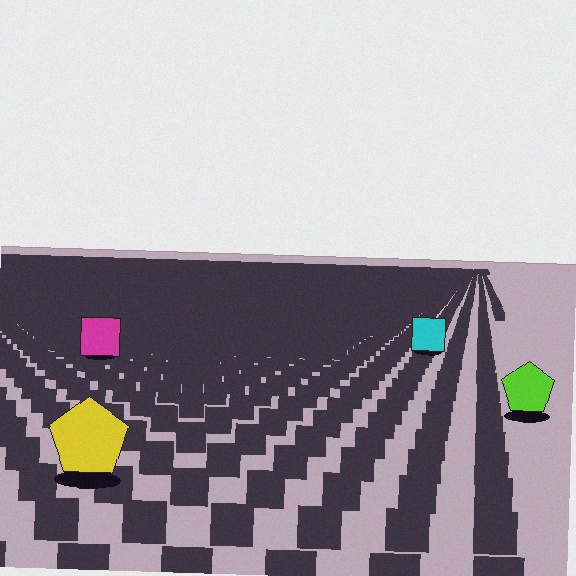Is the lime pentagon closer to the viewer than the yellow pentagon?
No. The yellow pentagon is closer — you can tell from the texture gradient: the ground texture is coarser near it.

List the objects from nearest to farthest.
From nearest to farthest: the yellow pentagon, the lime pentagon, the magenta square, the cyan square.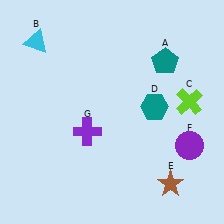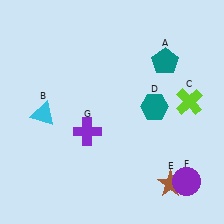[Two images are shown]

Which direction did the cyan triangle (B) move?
The cyan triangle (B) moved down.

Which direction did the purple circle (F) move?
The purple circle (F) moved down.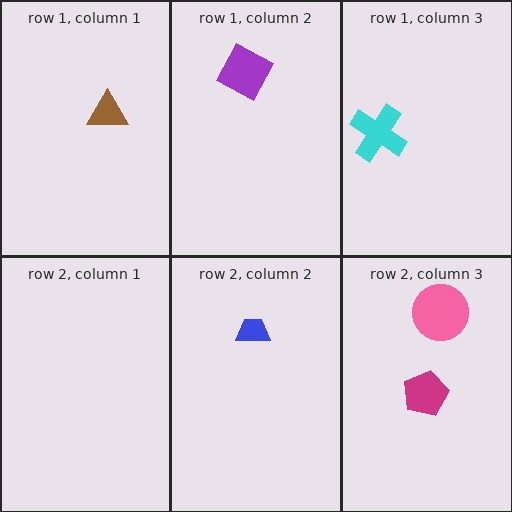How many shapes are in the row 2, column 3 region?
2.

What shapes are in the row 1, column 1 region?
The brown triangle.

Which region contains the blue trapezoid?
The row 2, column 2 region.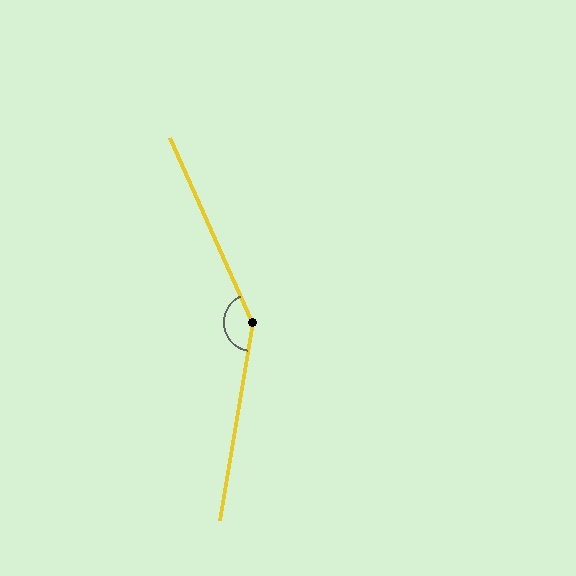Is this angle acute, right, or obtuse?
It is obtuse.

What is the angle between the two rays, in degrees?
Approximately 147 degrees.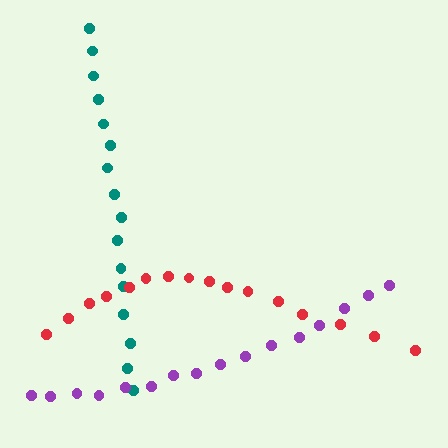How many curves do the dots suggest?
There are 3 distinct paths.